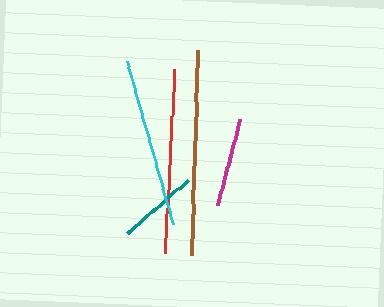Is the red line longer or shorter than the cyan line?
The red line is longer than the cyan line.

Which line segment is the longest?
The brown line is the longest at approximately 206 pixels.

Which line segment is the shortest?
The teal line is the shortest at approximately 82 pixels.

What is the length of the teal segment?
The teal segment is approximately 82 pixels long.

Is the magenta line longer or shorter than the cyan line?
The cyan line is longer than the magenta line.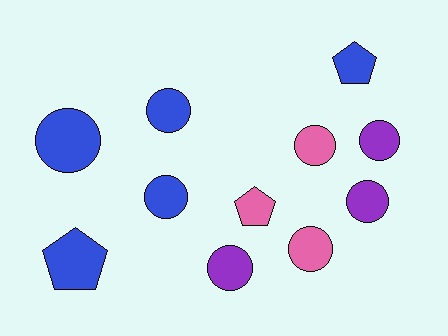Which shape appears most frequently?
Circle, with 8 objects.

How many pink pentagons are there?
There is 1 pink pentagon.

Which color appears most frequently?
Blue, with 5 objects.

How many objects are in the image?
There are 11 objects.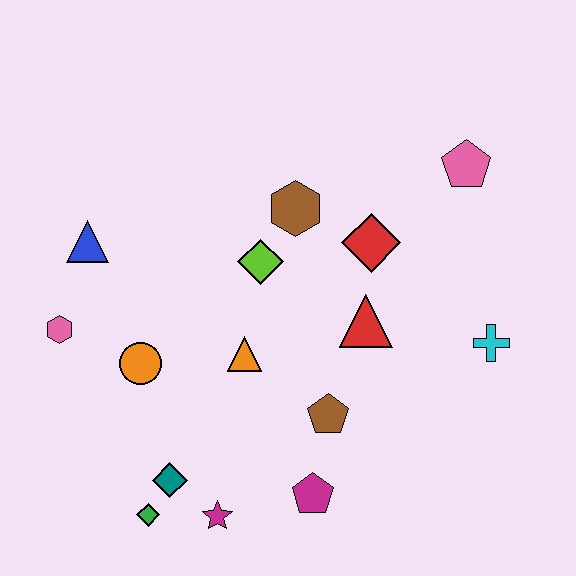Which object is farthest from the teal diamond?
The pink pentagon is farthest from the teal diamond.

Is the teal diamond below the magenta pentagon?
No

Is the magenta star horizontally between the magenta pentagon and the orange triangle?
No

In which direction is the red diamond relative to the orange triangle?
The red diamond is to the right of the orange triangle.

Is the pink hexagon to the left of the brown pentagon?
Yes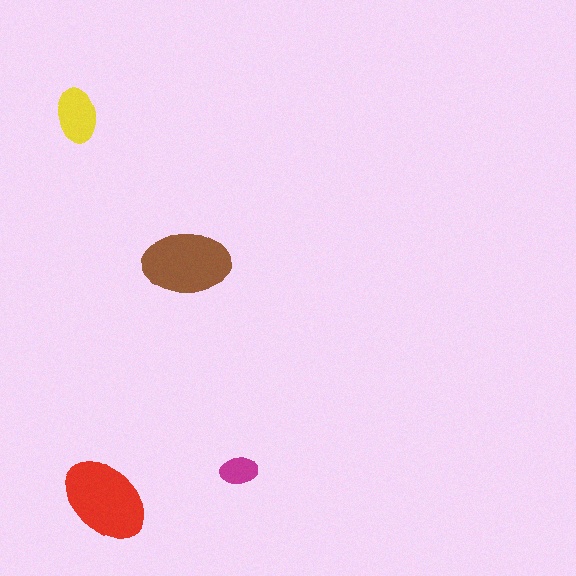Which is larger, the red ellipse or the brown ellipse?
The red one.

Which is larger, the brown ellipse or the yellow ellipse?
The brown one.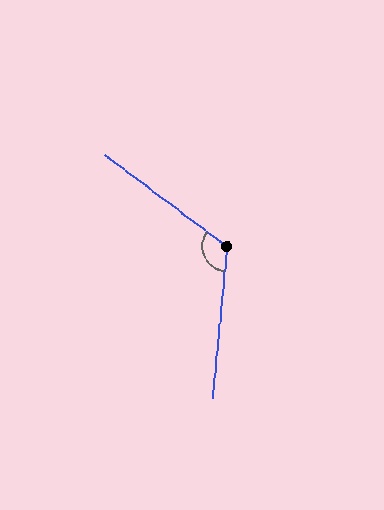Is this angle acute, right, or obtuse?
It is obtuse.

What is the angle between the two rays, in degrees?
Approximately 121 degrees.